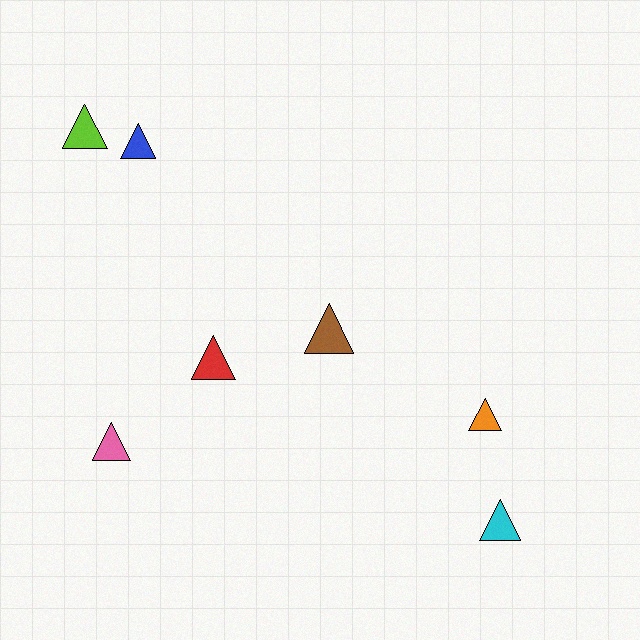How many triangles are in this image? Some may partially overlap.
There are 7 triangles.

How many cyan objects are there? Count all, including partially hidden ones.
There is 1 cyan object.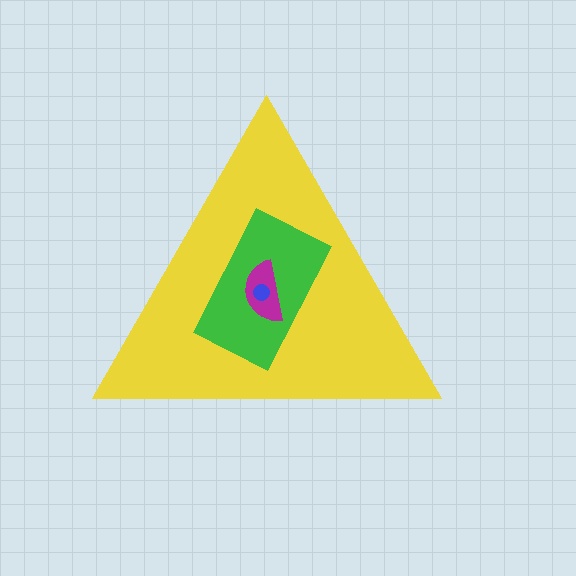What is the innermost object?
The blue circle.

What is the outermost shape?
The yellow triangle.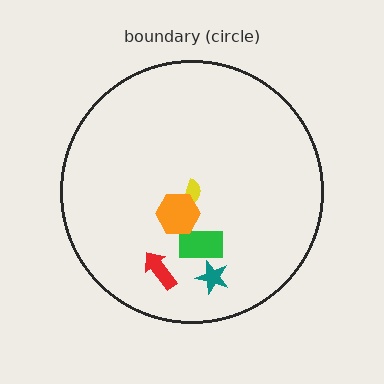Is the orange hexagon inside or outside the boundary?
Inside.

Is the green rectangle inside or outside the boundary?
Inside.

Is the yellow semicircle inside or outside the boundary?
Inside.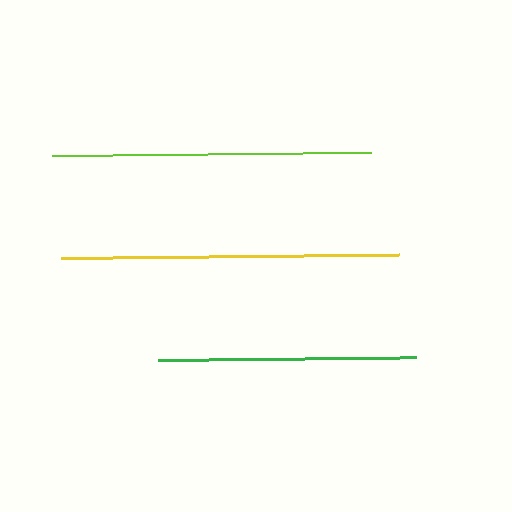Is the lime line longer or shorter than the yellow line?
The yellow line is longer than the lime line.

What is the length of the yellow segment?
The yellow segment is approximately 338 pixels long.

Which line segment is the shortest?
The green line is the shortest at approximately 258 pixels.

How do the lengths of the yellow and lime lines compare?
The yellow and lime lines are approximately the same length.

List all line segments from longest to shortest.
From longest to shortest: yellow, lime, green.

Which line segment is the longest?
The yellow line is the longest at approximately 338 pixels.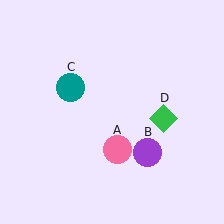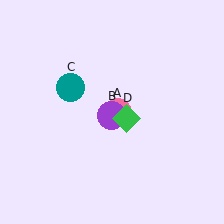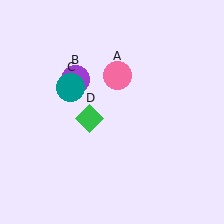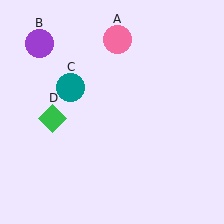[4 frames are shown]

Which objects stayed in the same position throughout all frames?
Teal circle (object C) remained stationary.